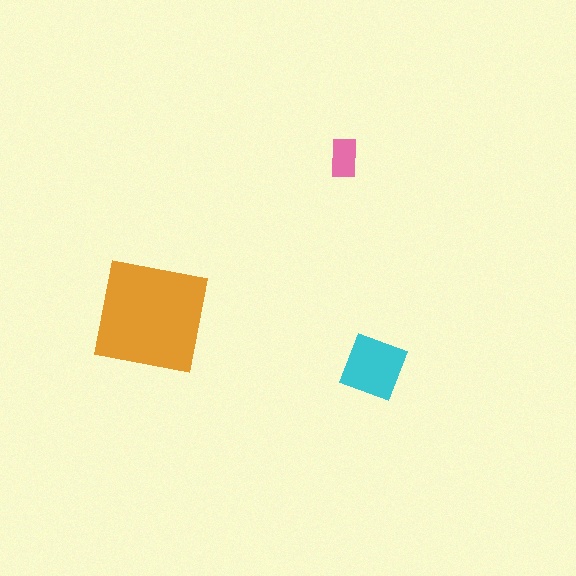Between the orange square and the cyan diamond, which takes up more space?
The orange square.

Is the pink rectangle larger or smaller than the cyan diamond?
Smaller.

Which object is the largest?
The orange square.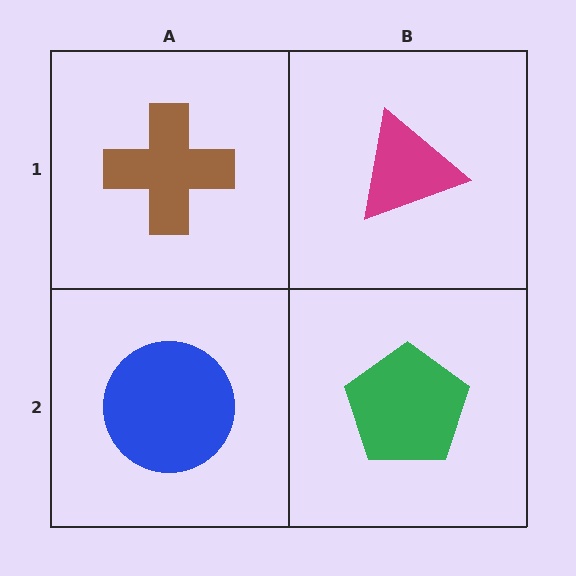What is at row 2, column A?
A blue circle.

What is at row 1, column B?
A magenta triangle.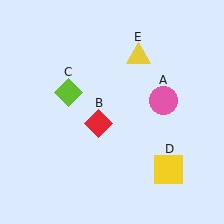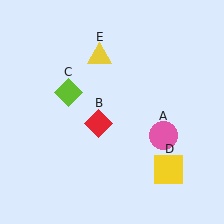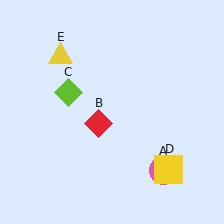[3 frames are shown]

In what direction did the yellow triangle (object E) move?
The yellow triangle (object E) moved left.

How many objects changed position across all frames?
2 objects changed position: pink circle (object A), yellow triangle (object E).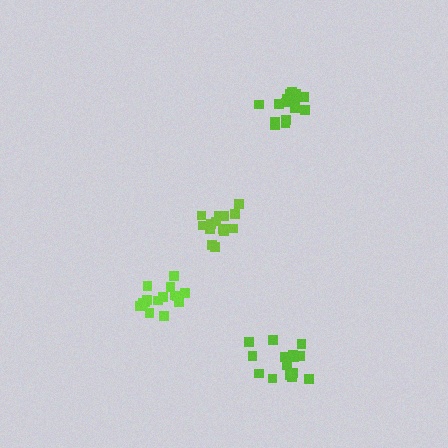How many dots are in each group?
Group 1: 17 dots, Group 2: 15 dots, Group 3: 14 dots, Group 4: 15 dots (61 total).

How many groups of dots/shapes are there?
There are 4 groups.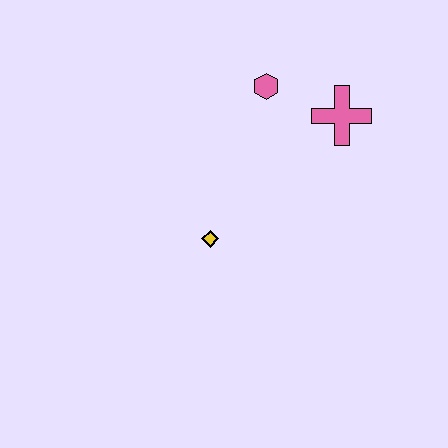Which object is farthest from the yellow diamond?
The pink cross is farthest from the yellow diamond.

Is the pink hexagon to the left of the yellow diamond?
No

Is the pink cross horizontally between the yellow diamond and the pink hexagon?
No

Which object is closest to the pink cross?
The pink hexagon is closest to the pink cross.